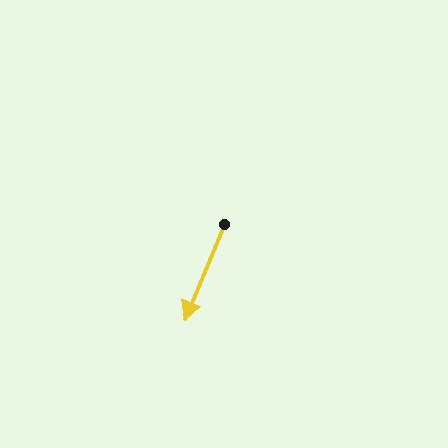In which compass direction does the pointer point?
South.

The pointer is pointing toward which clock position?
Roughly 7 o'clock.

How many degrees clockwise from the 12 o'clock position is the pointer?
Approximately 202 degrees.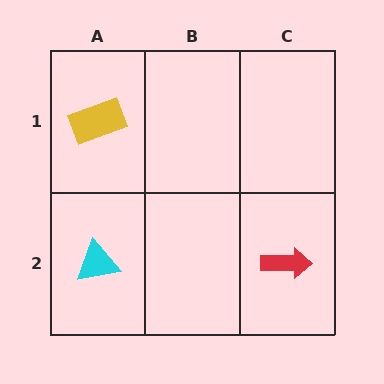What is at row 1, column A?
A yellow rectangle.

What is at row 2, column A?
A cyan triangle.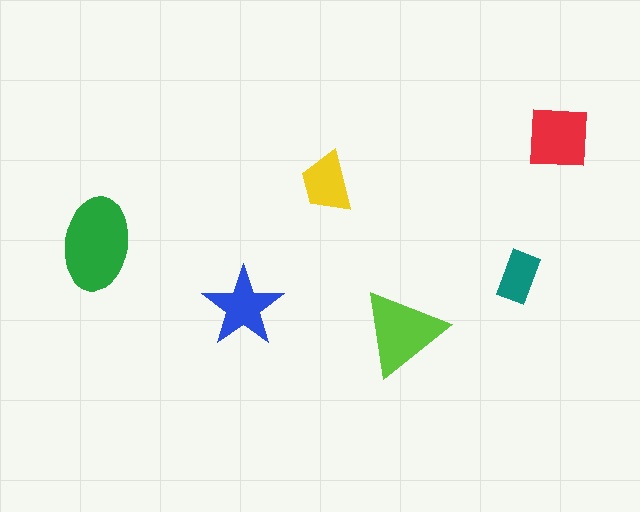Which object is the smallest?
The teal rectangle.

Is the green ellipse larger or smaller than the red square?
Larger.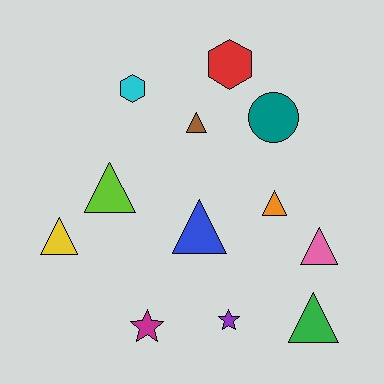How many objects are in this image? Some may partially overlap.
There are 12 objects.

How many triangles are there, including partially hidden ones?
There are 7 triangles.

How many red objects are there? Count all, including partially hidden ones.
There is 1 red object.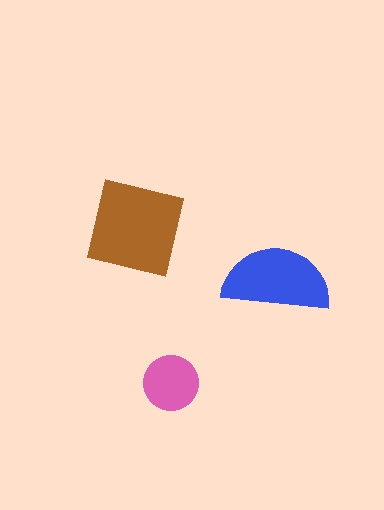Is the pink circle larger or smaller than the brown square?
Smaller.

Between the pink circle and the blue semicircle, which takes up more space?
The blue semicircle.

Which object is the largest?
The brown square.